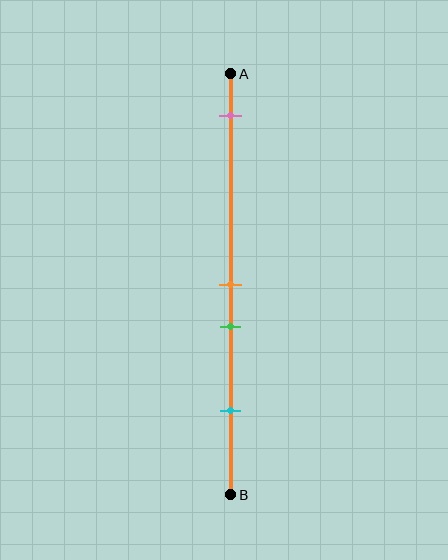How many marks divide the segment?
There are 4 marks dividing the segment.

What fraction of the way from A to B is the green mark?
The green mark is approximately 60% (0.6) of the way from A to B.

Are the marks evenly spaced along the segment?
No, the marks are not evenly spaced.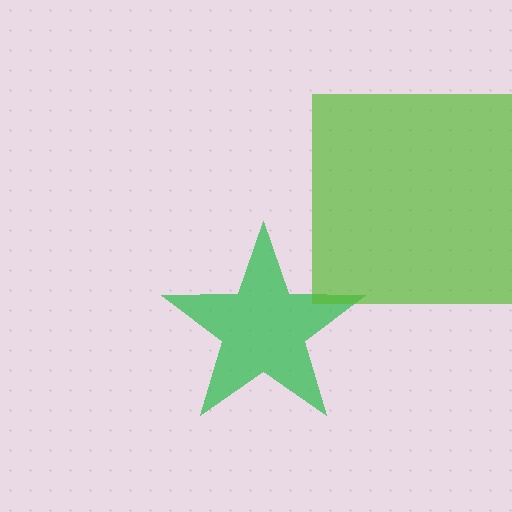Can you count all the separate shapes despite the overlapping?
Yes, there are 2 separate shapes.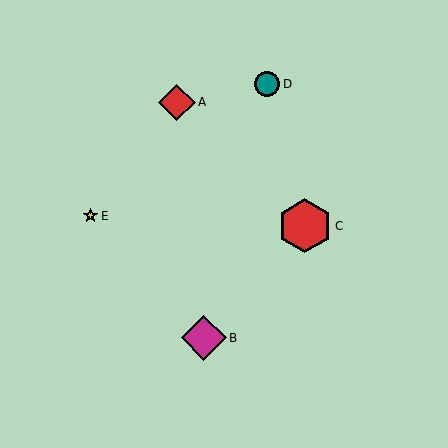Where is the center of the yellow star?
The center of the yellow star is at (90, 216).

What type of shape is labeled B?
Shape B is a magenta diamond.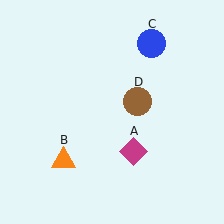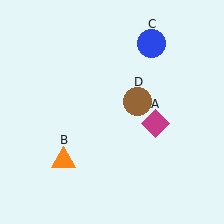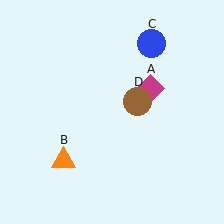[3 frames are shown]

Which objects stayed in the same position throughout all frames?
Orange triangle (object B) and blue circle (object C) and brown circle (object D) remained stationary.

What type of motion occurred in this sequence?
The magenta diamond (object A) rotated counterclockwise around the center of the scene.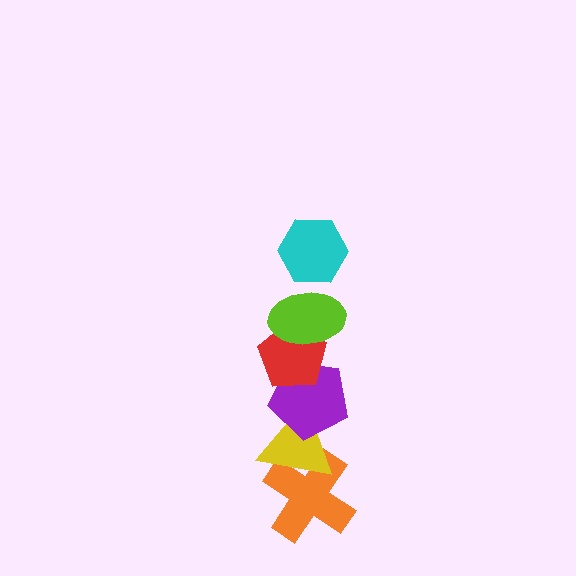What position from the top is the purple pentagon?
The purple pentagon is 4th from the top.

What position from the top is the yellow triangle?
The yellow triangle is 5th from the top.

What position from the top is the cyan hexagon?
The cyan hexagon is 1st from the top.